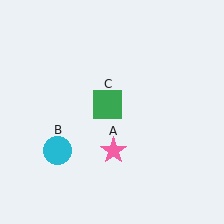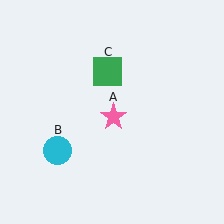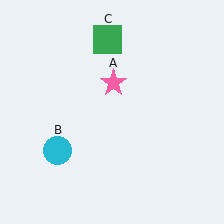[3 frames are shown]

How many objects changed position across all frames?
2 objects changed position: pink star (object A), green square (object C).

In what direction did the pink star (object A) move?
The pink star (object A) moved up.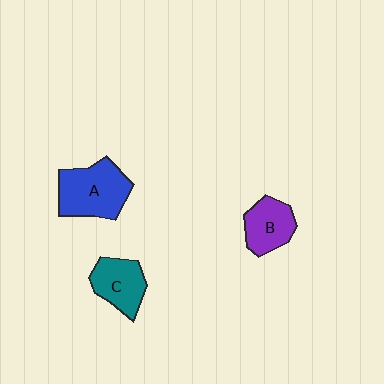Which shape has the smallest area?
Shape B (purple).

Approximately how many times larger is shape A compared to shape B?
Approximately 1.5 times.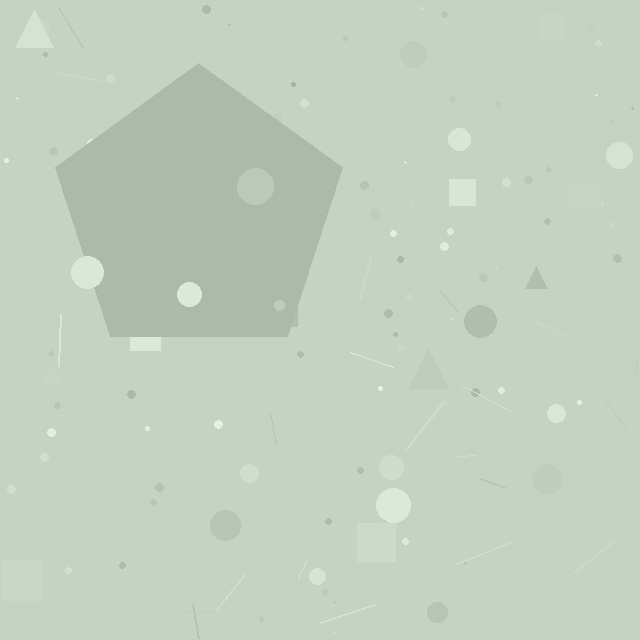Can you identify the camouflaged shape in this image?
The camouflaged shape is a pentagon.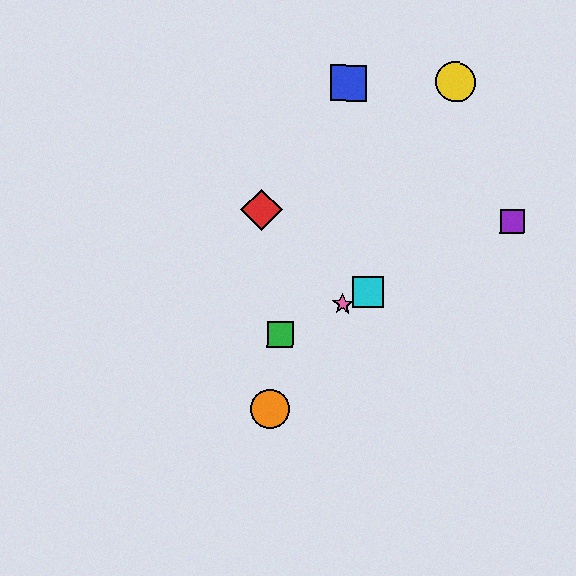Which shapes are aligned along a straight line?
The green square, the purple square, the cyan square, the pink star are aligned along a straight line.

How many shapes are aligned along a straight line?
4 shapes (the green square, the purple square, the cyan square, the pink star) are aligned along a straight line.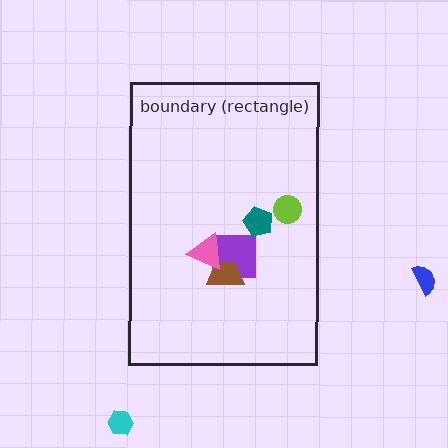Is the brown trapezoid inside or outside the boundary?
Inside.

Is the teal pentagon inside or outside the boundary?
Inside.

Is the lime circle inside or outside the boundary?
Inside.